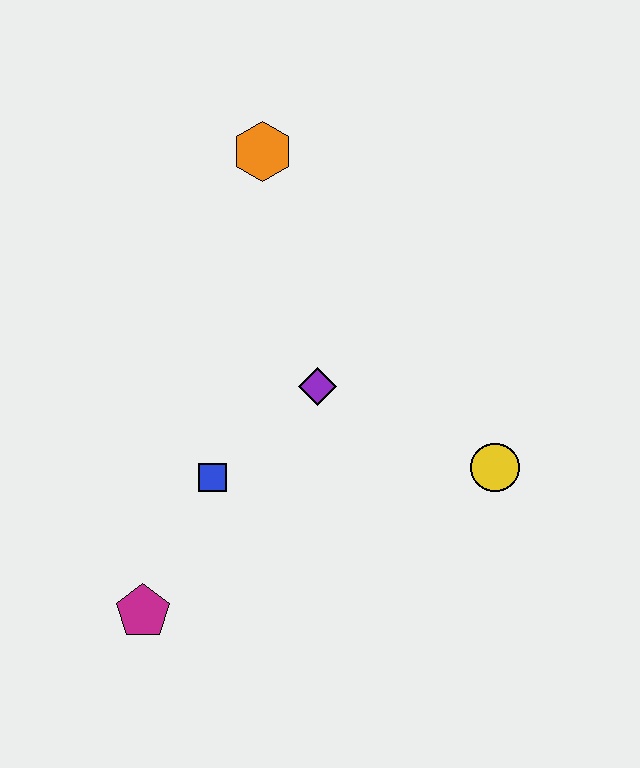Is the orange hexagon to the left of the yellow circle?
Yes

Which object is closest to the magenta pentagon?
The blue square is closest to the magenta pentagon.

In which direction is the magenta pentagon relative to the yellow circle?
The magenta pentagon is to the left of the yellow circle.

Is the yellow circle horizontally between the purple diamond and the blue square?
No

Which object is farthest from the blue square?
The orange hexagon is farthest from the blue square.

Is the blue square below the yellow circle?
Yes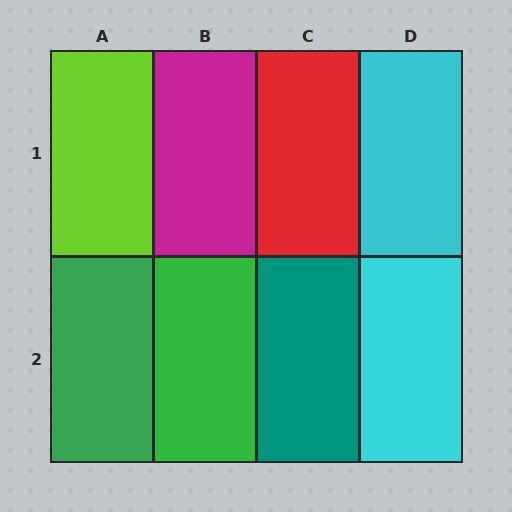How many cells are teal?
1 cell is teal.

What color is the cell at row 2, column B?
Green.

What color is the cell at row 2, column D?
Cyan.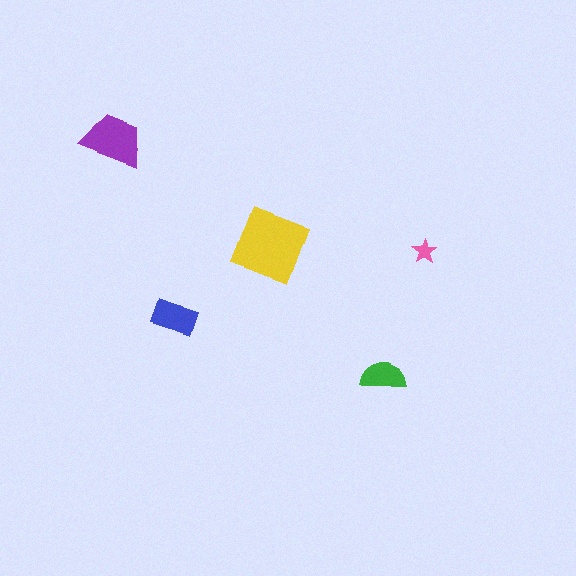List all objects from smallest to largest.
The pink star, the green semicircle, the blue rectangle, the purple trapezoid, the yellow square.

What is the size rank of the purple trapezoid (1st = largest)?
2nd.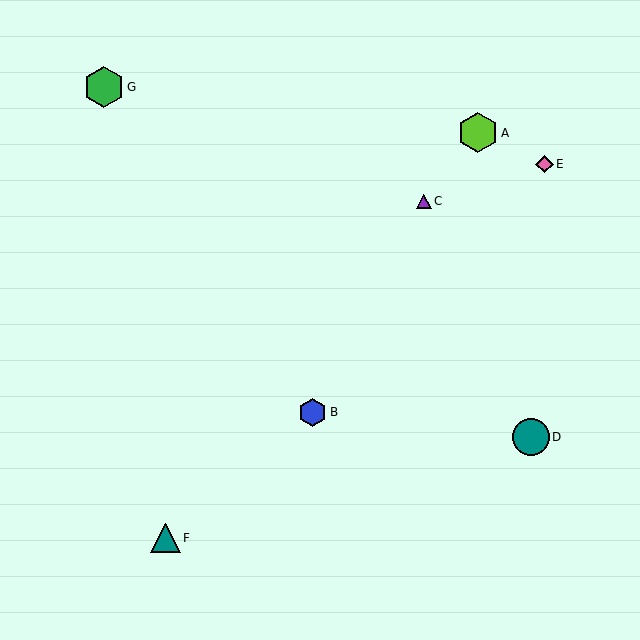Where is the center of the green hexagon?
The center of the green hexagon is at (104, 87).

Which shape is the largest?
The green hexagon (labeled G) is the largest.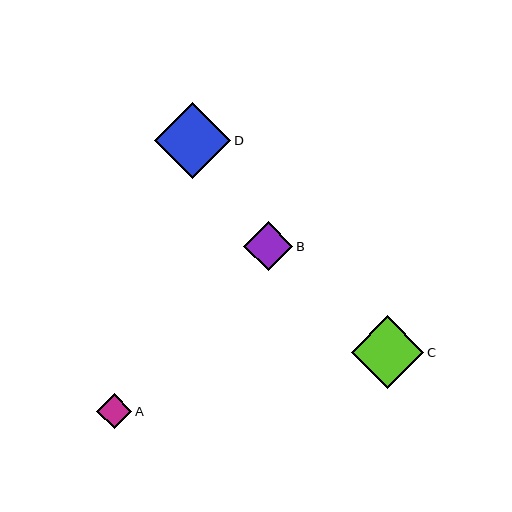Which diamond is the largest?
Diamond D is the largest with a size of approximately 76 pixels.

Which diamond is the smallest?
Diamond A is the smallest with a size of approximately 35 pixels.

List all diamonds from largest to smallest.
From largest to smallest: D, C, B, A.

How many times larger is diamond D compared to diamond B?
Diamond D is approximately 1.5 times the size of diamond B.